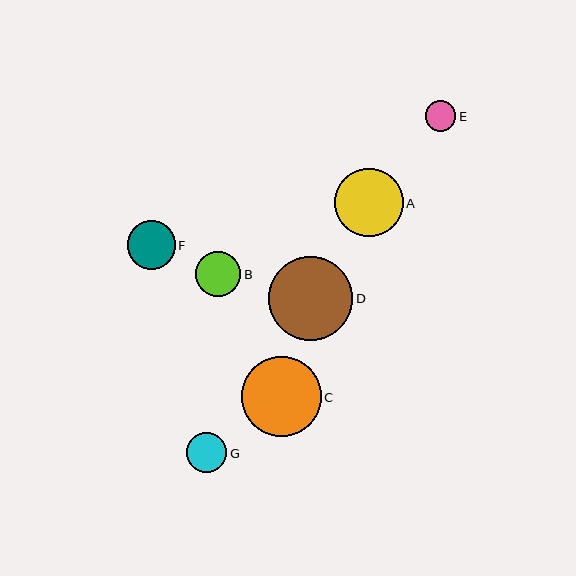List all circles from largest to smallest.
From largest to smallest: D, C, A, F, B, G, E.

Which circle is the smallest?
Circle E is the smallest with a size of approximately 30 pixels.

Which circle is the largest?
Circle D is the largest with a size of approximately 85 pixels.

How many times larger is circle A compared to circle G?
Circle A is approximately 1.7 times the size of circle G.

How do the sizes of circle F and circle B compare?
Circle F and circle B are approximately the same size.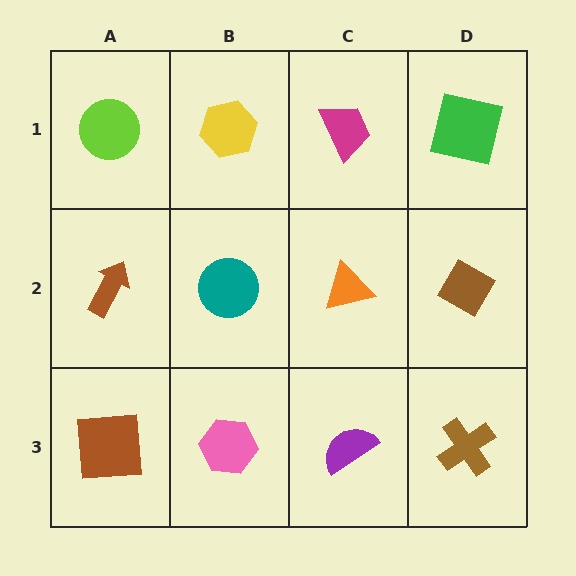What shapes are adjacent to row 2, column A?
A lime circle (row 1, column A), a brown square (row 3, column A), a teal circle (row 2, column B).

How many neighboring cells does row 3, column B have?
3.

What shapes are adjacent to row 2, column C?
A magenta trapezoid (row 1, column C), a purple semicircle (row 3, column C), a teal circle (row 2, column B), a brown diamond (row 2, column D).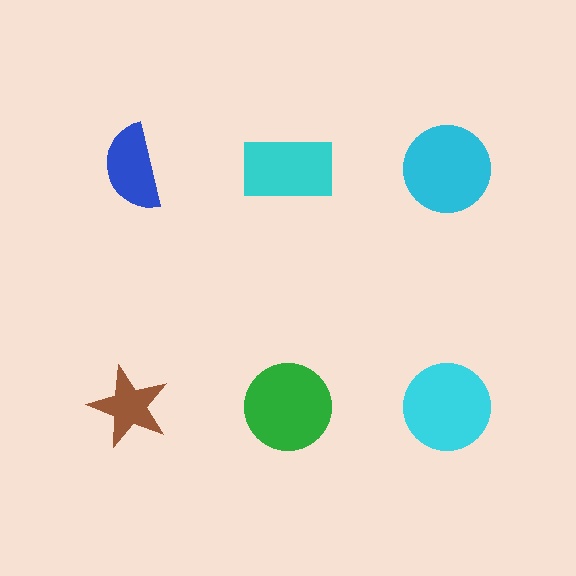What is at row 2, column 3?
A cyan circle.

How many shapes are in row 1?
3 shapes.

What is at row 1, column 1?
A blue semicircle.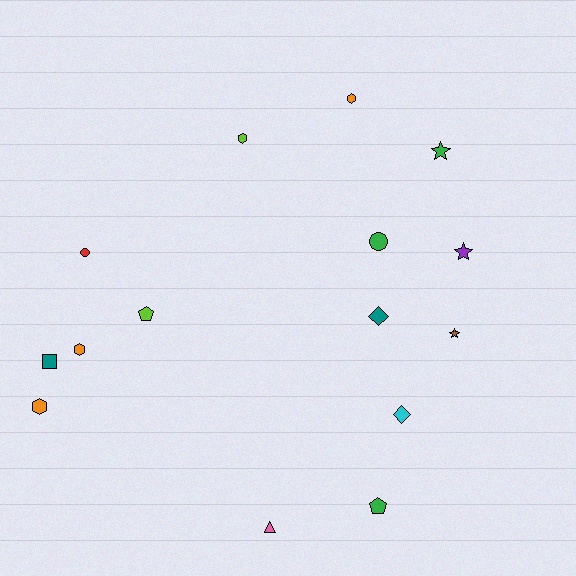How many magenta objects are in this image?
There are no magenta objects.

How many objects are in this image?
There are 15 objects.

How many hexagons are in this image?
There are 4 hexagons.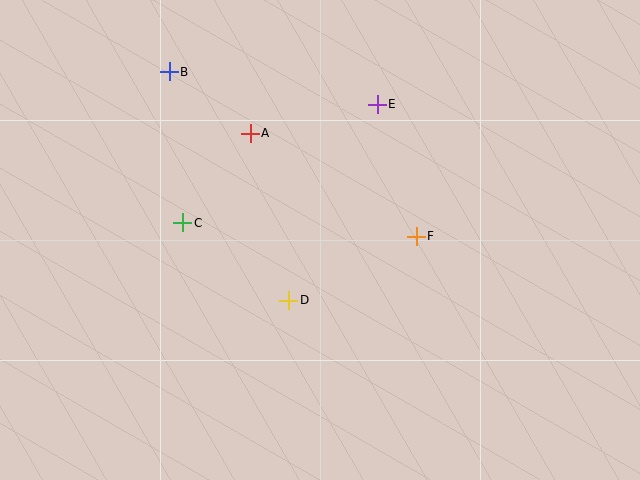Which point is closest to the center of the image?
Point D at (289, 300) is closest to the center.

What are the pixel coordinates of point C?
Point C is at (183, 223).